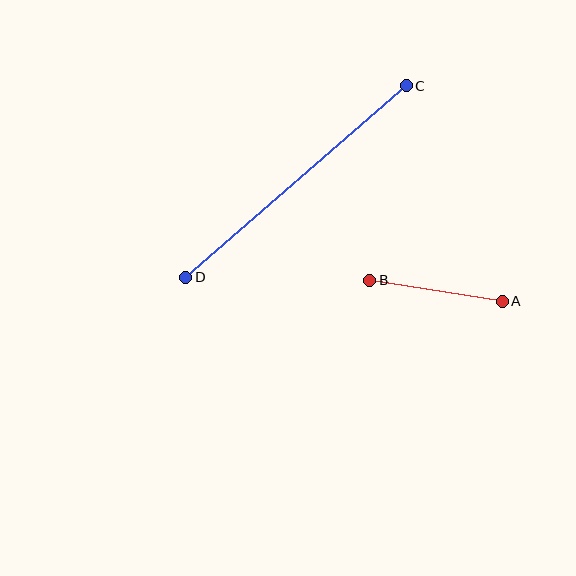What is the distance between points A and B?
The distance is approximately 134 pixels.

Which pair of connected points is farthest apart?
Points C and D are farthest apart.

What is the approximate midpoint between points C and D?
The midpoint is at approximately (296, 181) pixels.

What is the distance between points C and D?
The distance is approximately 292 pixels.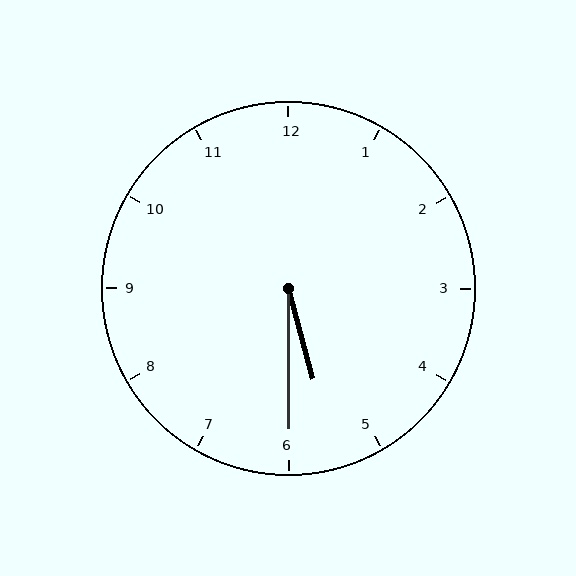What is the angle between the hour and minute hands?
Approximately 15 degrees.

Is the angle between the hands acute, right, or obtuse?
It is acute.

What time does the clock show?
5:30.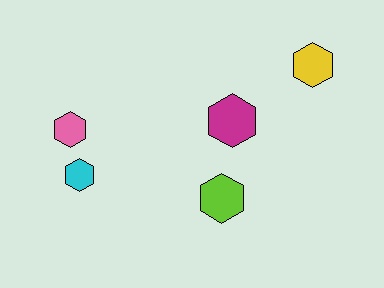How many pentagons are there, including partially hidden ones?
There are no pentagons.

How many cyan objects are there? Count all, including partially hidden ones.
There is 1 cyan object.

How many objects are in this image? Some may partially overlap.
There are 5 objects.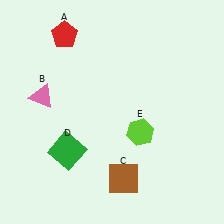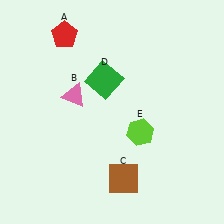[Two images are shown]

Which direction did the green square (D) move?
The green square (D) moved up.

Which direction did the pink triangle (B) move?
The pink triangle (B) moved right.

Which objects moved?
The objects that moved are: the pink triangle (B), the green square (D).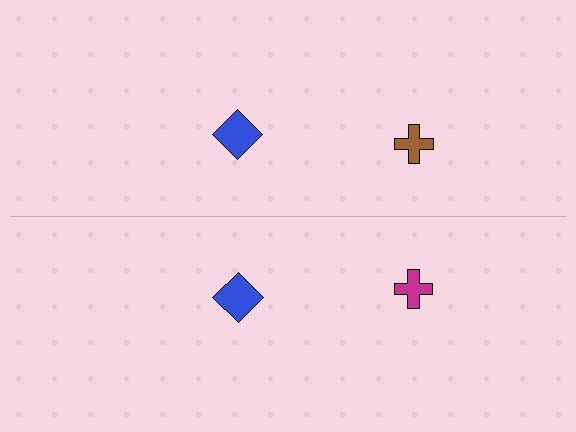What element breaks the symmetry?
The magenta cross on the bottom side breaks the symmetry — its mirror counterpart is brown.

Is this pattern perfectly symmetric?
No, the pattern is not perfectly symmetric. The magenta cross on the bottom side breaks the symmetry — its mirror counterpart is brown.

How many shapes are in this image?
There are 4 shapes in this image.